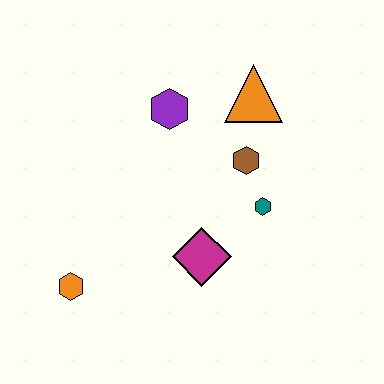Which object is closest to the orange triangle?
The brown hexagon is closest to the orange triangle.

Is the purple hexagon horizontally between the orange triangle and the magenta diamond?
No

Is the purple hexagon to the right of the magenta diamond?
No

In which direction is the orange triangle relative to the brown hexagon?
The orange triangle is above the brown hexagon.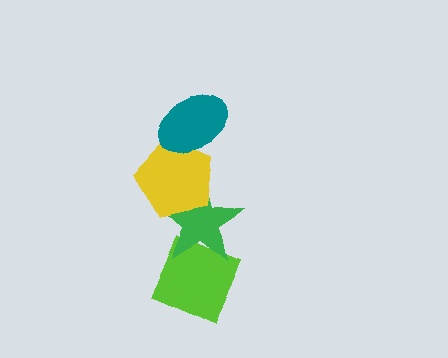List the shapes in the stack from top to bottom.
From top to bottom: the teal ellipse, the yellow pentagon, the green star, the lime diamond.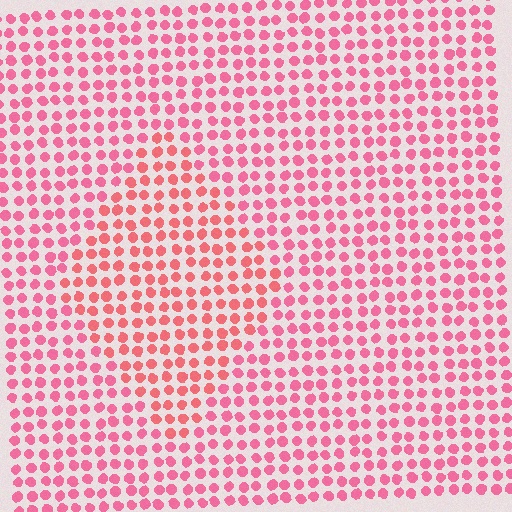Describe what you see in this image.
The image is filled with small pink elements in a uniform arrangement. A diamond-shaped region is visible where the elements are tinted to a slightly different hue, forming a subtle color boundary.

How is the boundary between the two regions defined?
The boundary is defined purely by a slight shift in hue (about 18 degrees). Spacing, size, and orientation are identical on both sides.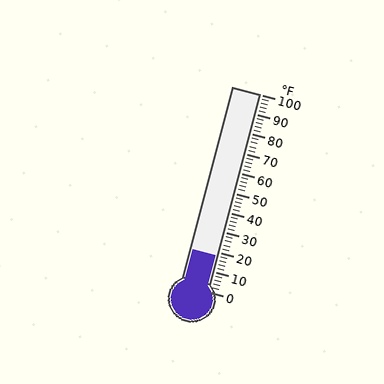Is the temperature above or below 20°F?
The temperature is below 20°F.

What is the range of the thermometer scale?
The thermometer scale ranges from 0°F to 100°F.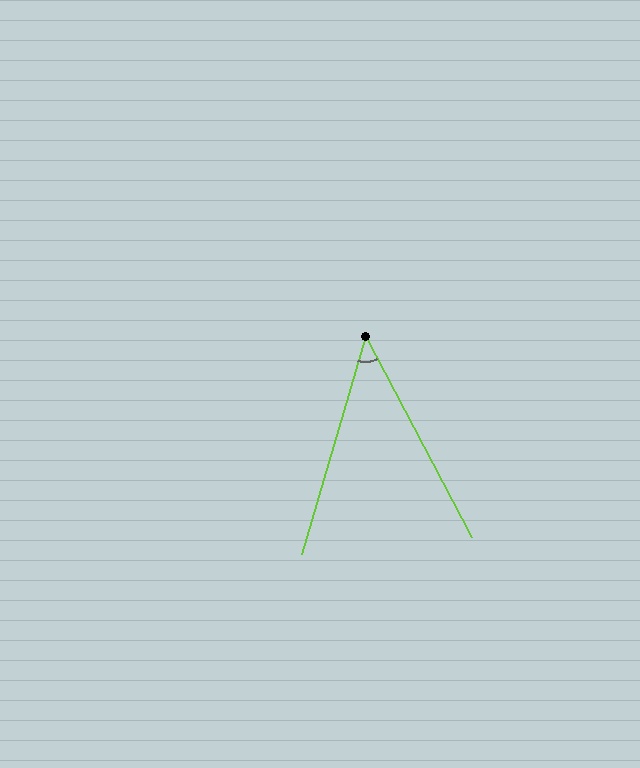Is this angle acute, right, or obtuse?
It is acute.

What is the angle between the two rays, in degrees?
Approximately 44 degrees.